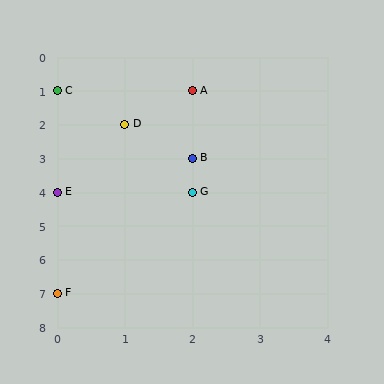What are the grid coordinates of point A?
Point A is at grid coordinates (2, 1).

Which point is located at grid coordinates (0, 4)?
Point E is at (0, 4).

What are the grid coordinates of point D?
Point D is at grid coordinates (1, 2).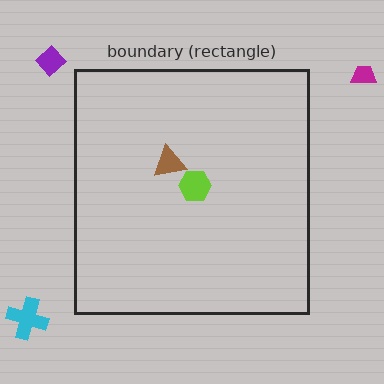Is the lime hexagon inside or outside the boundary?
Inside.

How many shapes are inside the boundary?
2 inside, 3 outside.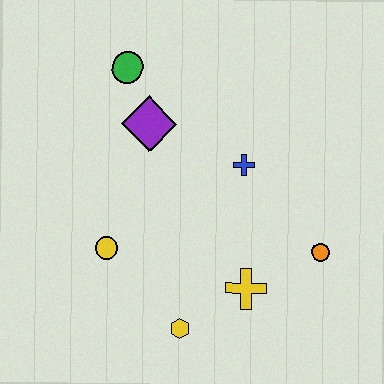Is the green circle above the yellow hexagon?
Yes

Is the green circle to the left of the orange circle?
Yes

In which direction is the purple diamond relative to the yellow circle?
The purple diamond is above the yellow circle.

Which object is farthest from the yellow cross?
The green circle is farthest from the yellow cross.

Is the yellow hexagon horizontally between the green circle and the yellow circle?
No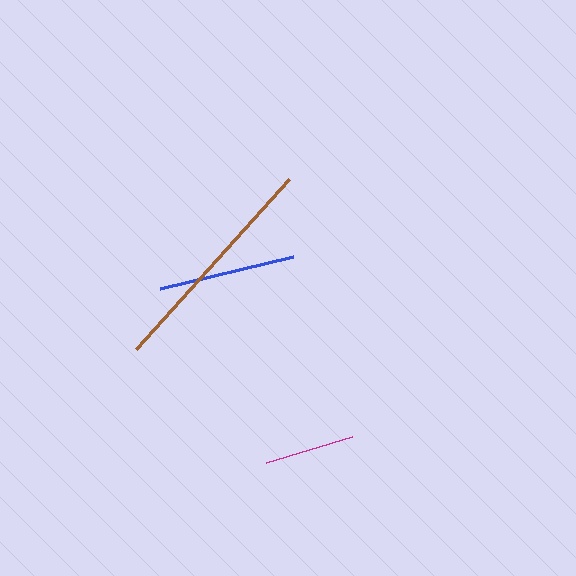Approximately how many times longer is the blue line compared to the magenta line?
The blue line is approximately 1.5 times the length of the magenta line.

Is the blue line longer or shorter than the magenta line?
The blue line is longer than the magenta line.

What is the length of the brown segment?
The brown segment is approximately 228 pixels long.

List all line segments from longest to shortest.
From longest to shortest: brown, blue, magenta.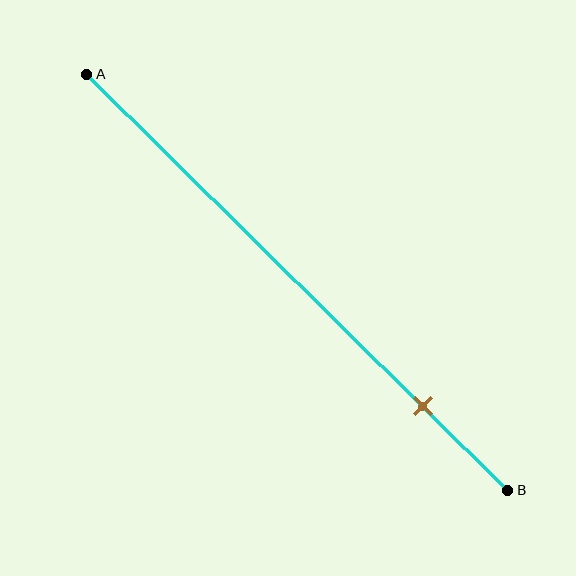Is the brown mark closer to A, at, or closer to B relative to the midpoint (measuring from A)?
The brown mark is closer to point B than the midpoint of segment AB.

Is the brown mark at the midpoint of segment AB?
No, the mark is at about 80% from A, not at the 50% midpoint.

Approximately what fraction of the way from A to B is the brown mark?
The brown mark is approximately 80% of the way from A to B.